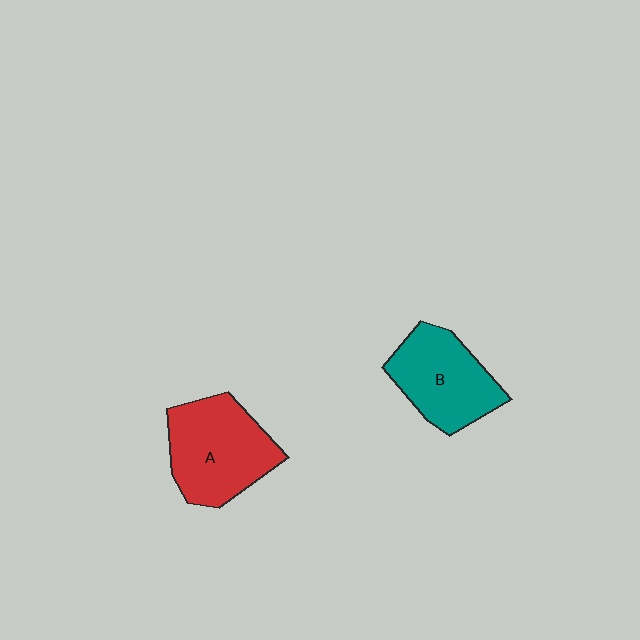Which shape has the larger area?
Shape A (red).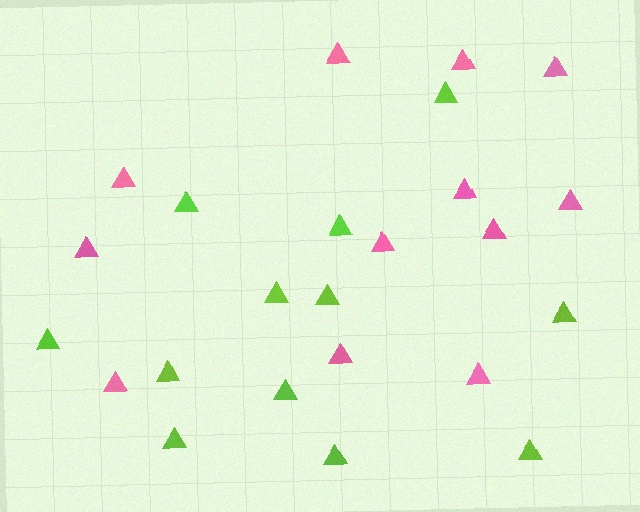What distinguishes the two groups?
There are 2 groups: one group of pink triangles (12) and one group of lime triangles (12).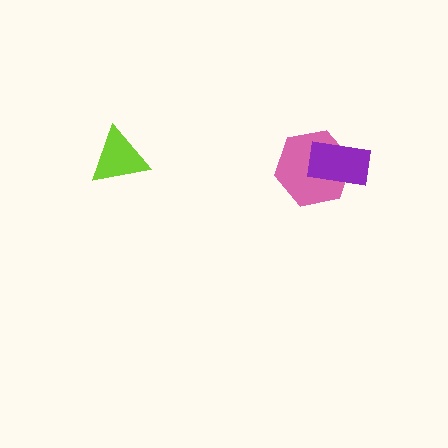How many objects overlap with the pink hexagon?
1 object overlaps with the pink hexagon.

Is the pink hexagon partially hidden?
Yes, it is partially covered by another shape.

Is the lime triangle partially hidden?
No, no other shape covers it.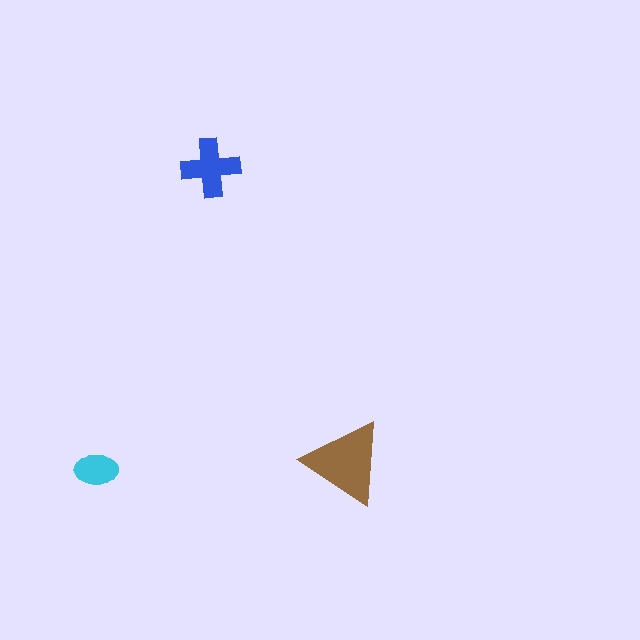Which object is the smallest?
The cyan ellipse.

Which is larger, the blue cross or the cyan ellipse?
The blue cross.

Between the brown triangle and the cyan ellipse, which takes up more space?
The brown triangle.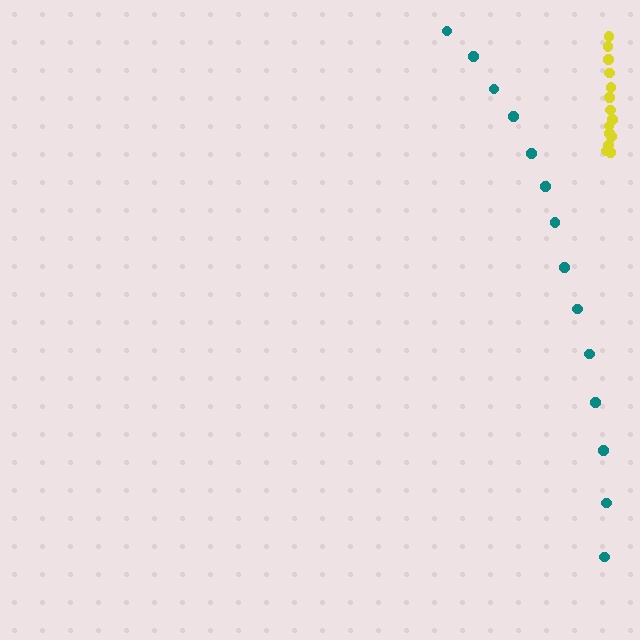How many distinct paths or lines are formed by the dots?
There are 2 distinct paths.